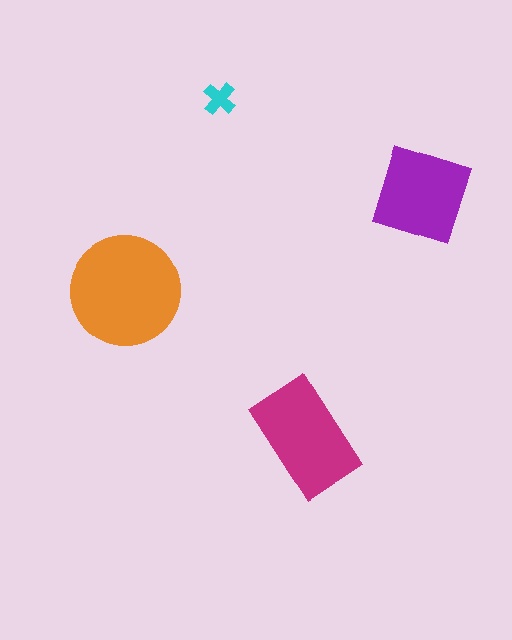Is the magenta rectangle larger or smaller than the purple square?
Larger.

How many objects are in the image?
There are 4 objects in the image.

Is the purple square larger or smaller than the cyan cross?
Larger.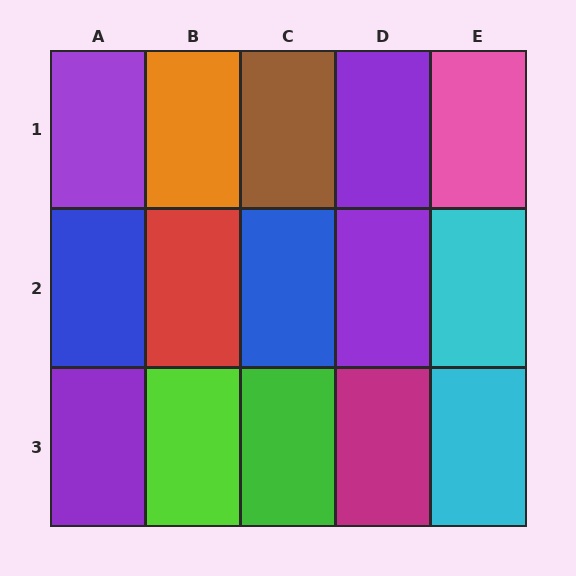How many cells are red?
1 cell is red.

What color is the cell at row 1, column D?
Purple.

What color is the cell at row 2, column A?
Blue.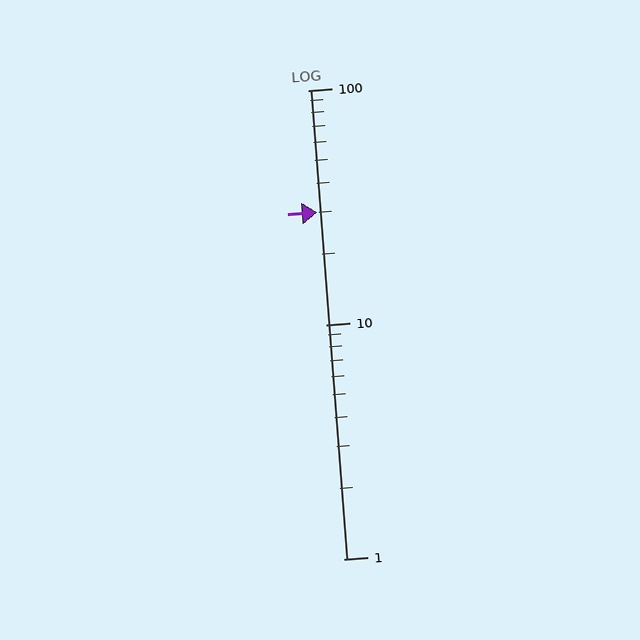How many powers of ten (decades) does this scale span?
The scale spans 2 decades, from 1 to 100.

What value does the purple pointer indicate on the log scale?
The pointer indicates approximately 30.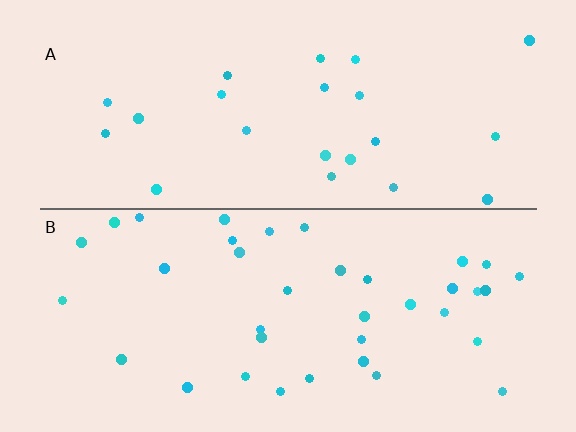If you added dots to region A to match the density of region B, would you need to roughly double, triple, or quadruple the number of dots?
Approximately double.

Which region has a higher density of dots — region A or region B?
B (the bottom).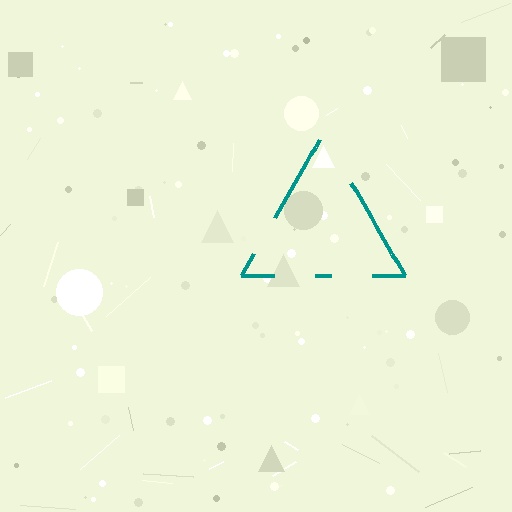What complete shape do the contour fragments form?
The contour fragments form a triangle.